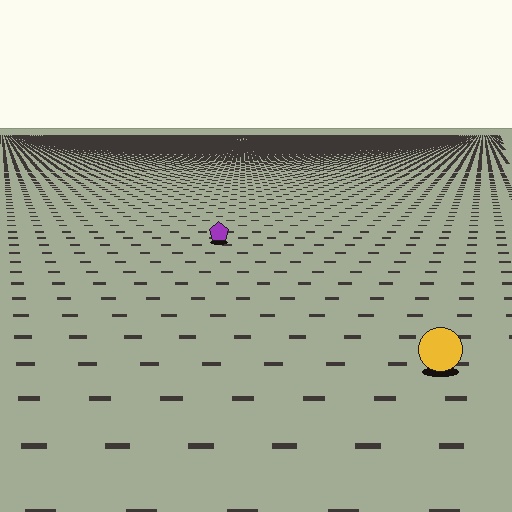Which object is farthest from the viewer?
The purple pentagon is farthest from the viewer. It appears smaller and the ground texture around it is denser.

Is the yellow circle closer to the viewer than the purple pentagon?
Yes. The yellow circle is closer — you can tell from the texture gradient: the ground texture is coarser near it.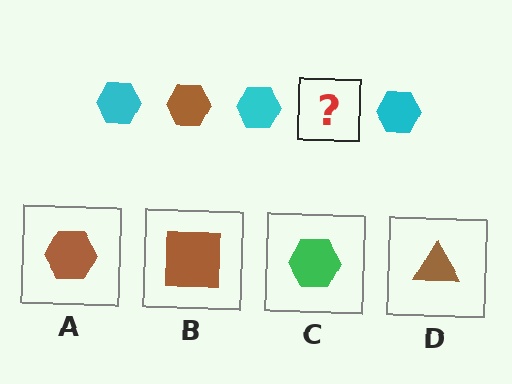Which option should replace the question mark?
Option A.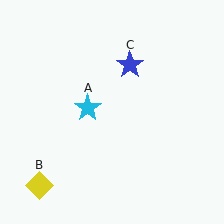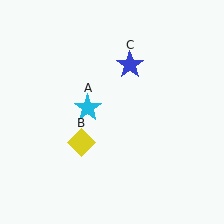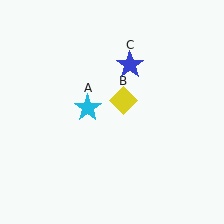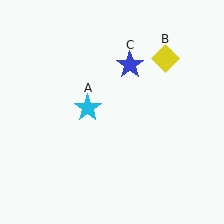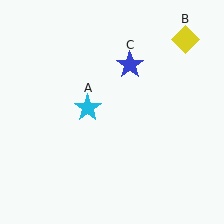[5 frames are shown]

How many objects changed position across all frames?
1 object changed position: yellow diamond (object B).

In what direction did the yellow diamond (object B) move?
The yellow diamond (object B) moved up and to the right.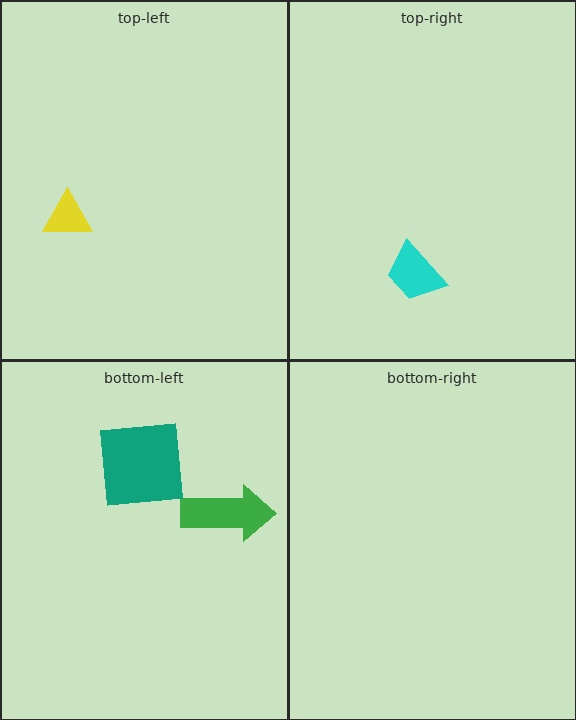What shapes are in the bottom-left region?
The green arrow, the teal square.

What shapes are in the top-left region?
The yellow triangle.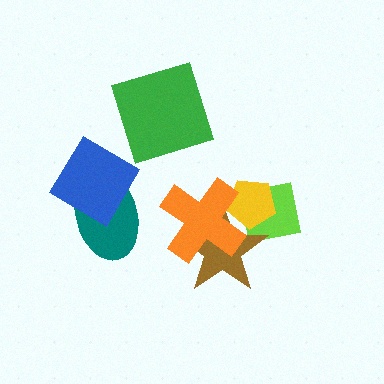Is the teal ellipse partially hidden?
Yes, it is partially covered by another shape.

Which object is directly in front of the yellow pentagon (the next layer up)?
The brown star is directly in front of the yellow pentagon.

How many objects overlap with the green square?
0 objects overlap with the green square.